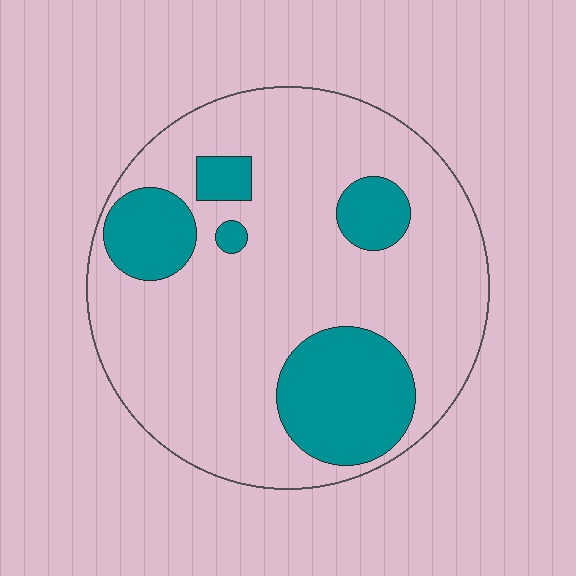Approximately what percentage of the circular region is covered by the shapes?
Approximately 25%.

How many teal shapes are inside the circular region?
5.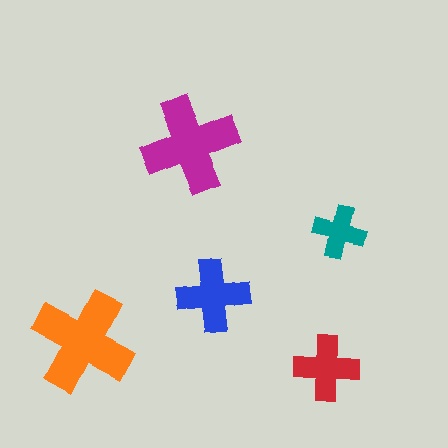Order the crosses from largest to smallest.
the orange one, the magenta one, the blue one, the red one, the teal one.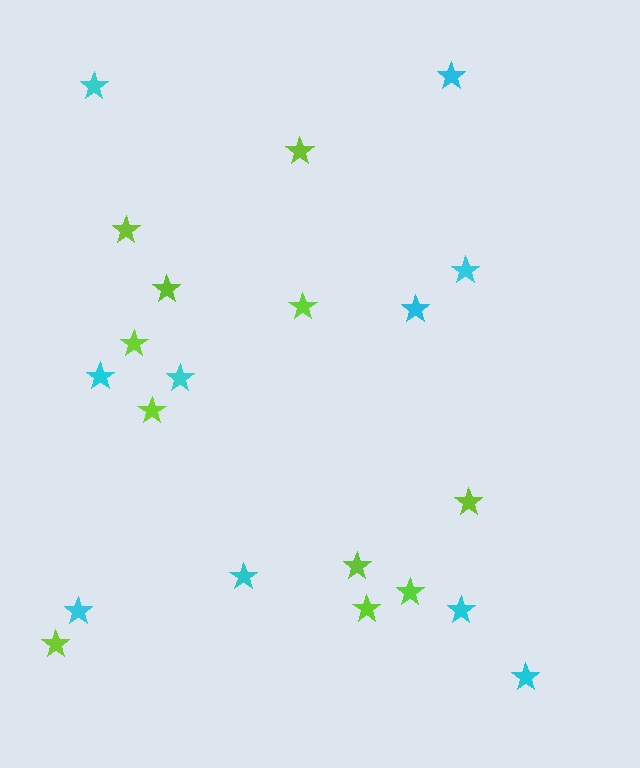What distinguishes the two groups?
There are 2 groups: one group of cyan stars (10) and one group of lime stars (11).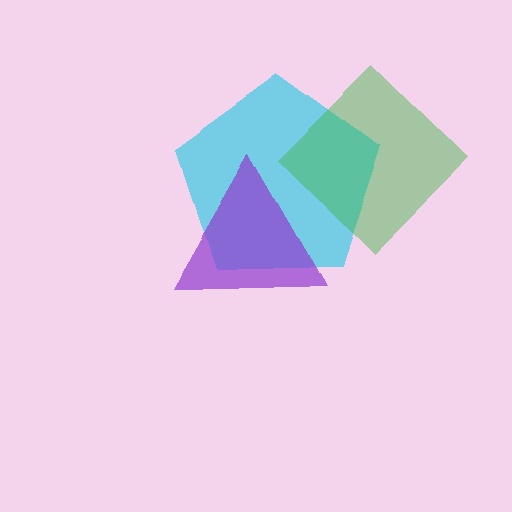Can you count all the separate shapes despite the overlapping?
Yes, there are 3 separate shapes.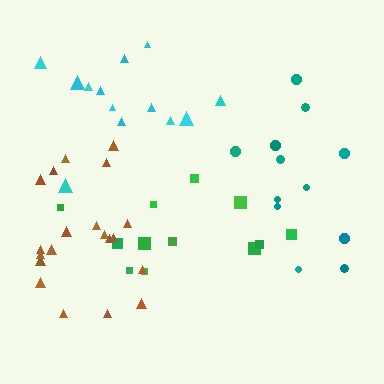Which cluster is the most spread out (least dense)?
Teal.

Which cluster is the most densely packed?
Brown.